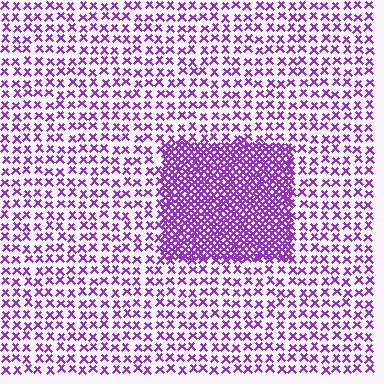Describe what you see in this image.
The image contains small purple elements arranged at two different densities. A rectangle-shaped region is visible where the elements are more densely packed than the surrounding area.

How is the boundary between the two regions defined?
The boundary is defined by a change in element density (approximately 2.9x ratio). All elements are the same color, size, and shape.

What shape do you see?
I see a rectangle.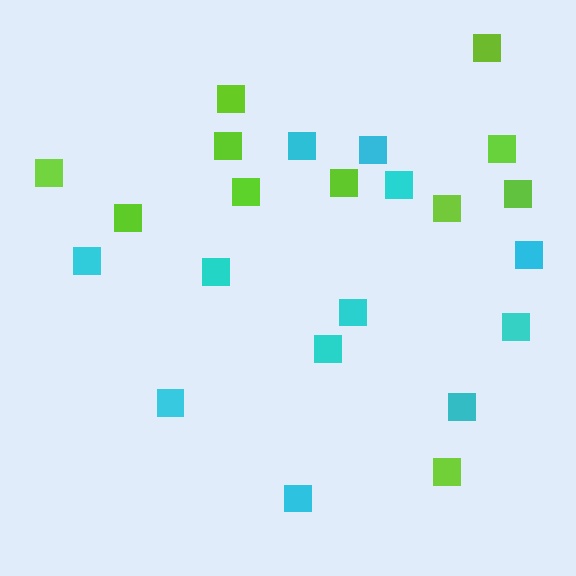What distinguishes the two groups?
There are 2 groups: one group of cyan squares (12) and one group of lime squares (11).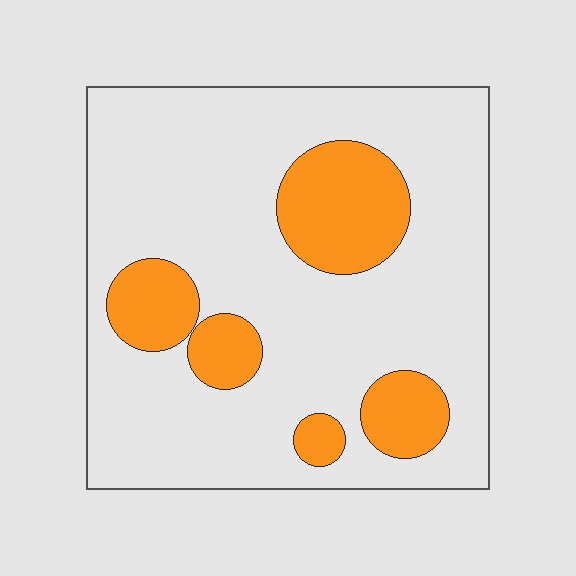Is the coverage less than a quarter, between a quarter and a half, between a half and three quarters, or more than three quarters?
Less than a quarter.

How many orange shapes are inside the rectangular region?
5.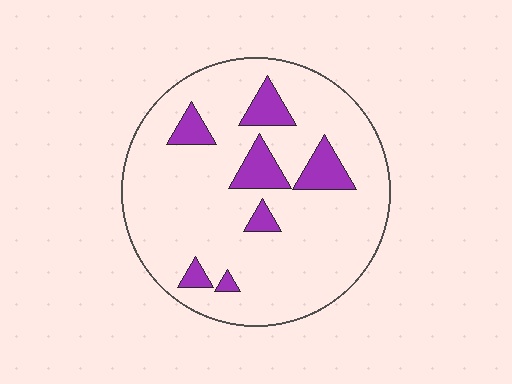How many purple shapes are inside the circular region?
7.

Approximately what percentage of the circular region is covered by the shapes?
Approximately 15%.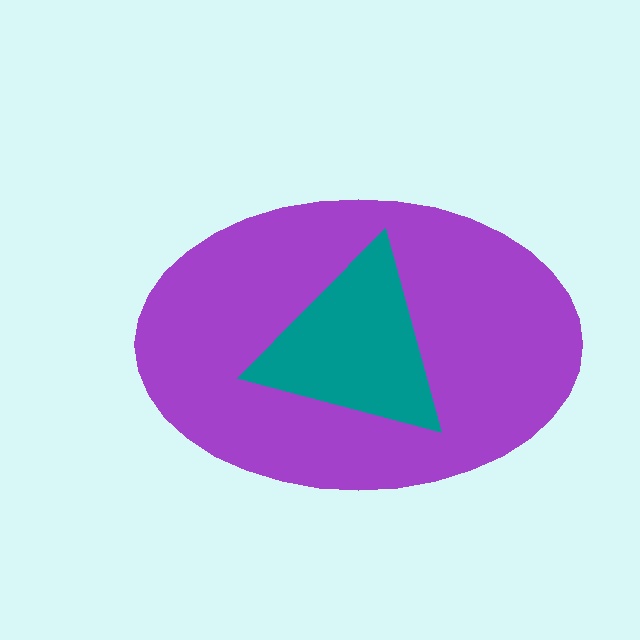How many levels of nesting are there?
2.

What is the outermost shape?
The purple ellipse.